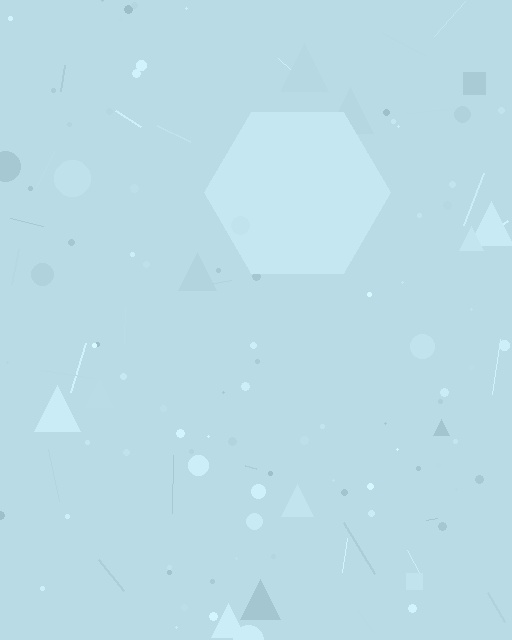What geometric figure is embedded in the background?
A hexagon is embedded in the background.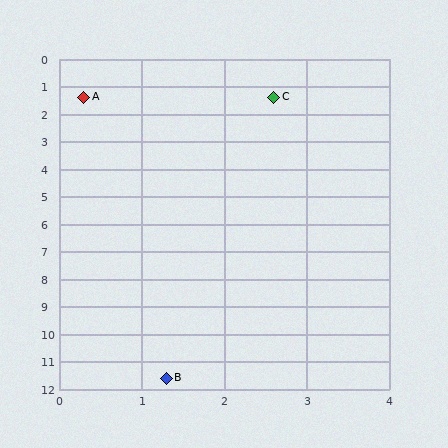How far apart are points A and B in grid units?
Points A and B are about 10.2 grid units apart.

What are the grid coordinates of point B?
Point B is at approximately (1.3, 11.6).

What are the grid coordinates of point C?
Point C is at approximately (2.6, 1.4).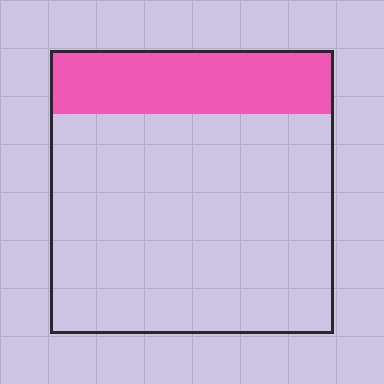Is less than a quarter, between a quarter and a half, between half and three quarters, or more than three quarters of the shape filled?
Less than a quarter.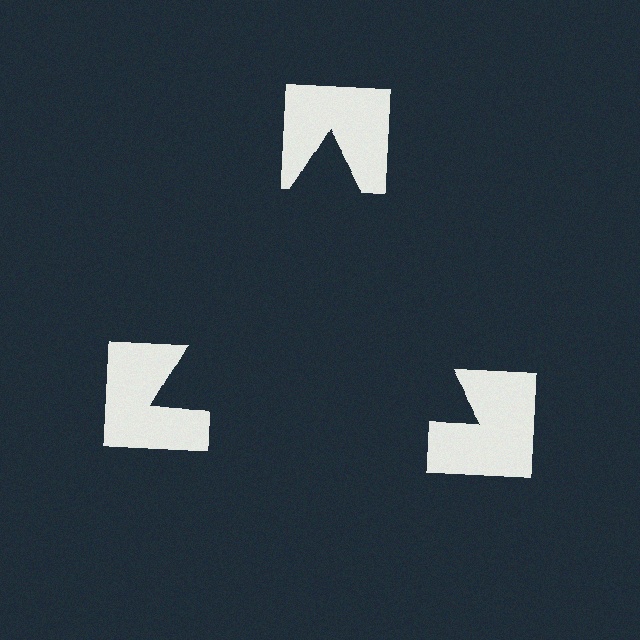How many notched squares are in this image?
There are 3 — one at each vertex of the illusory triangle.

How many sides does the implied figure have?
3 sides.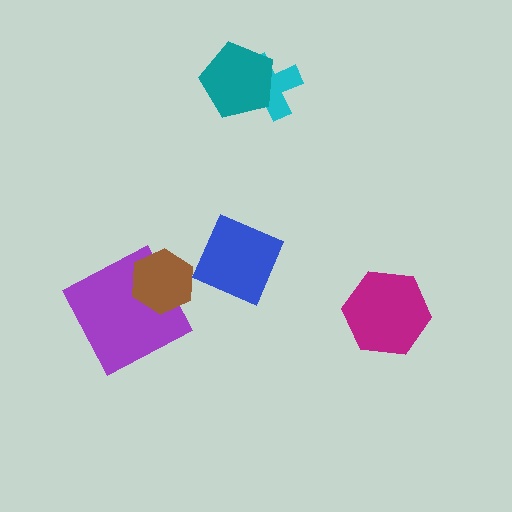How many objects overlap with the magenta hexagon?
0 objects overlap with the magenta hexagon.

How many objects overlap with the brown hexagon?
1 object overlaps with the brown hexagon.